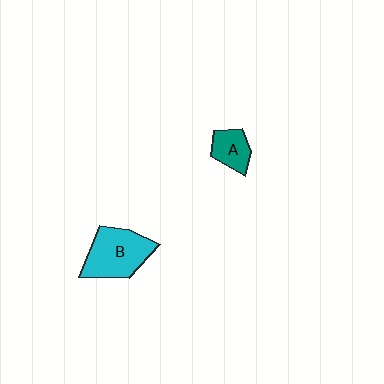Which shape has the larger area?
Shape B (cyan).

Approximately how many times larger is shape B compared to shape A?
Approximately 2.1 times.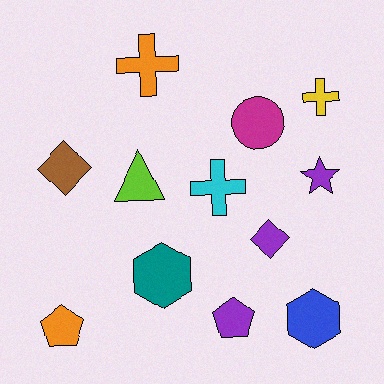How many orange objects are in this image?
There are 2 orange objects.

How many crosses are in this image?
There are 3 crosses.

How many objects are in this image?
There are 12 objects.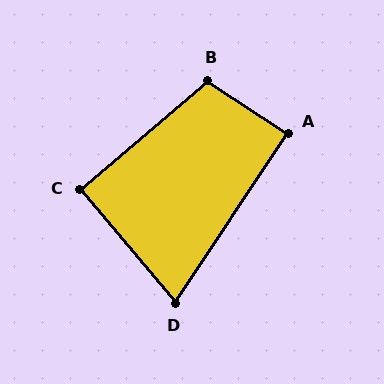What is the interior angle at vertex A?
Approximately 90 degrees (approximately right).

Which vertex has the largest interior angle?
B, at approximately 106 degrees.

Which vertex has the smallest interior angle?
D, at approximately 74 degrees.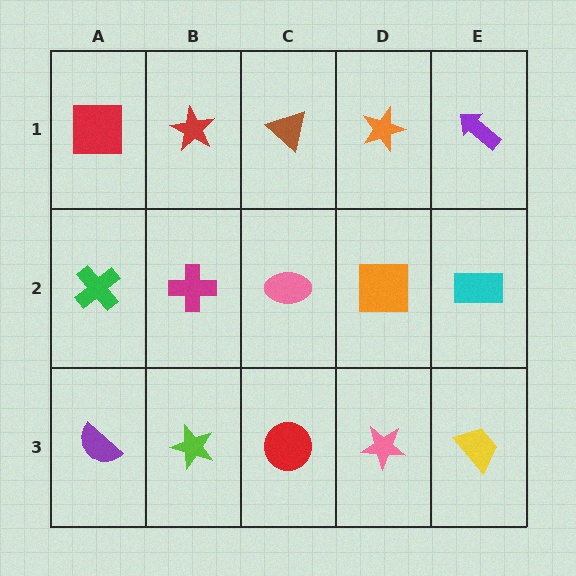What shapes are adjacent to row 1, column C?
A pink ellipse (row 2, column C), a red star (row 1, column B), an orange star (row 1, column D).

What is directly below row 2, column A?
A purple semicircle.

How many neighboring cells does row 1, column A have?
2.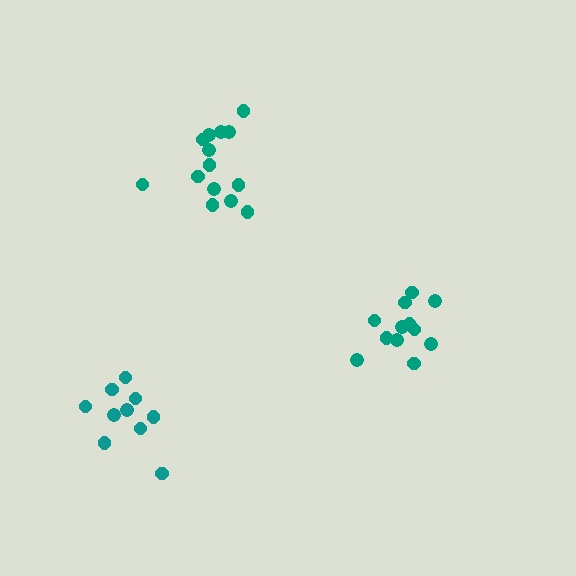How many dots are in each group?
Group 1: 12 dots, Group 2: 10 dots, Group 3: 14 dots (36 total).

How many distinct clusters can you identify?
There are 3 distinct clusters.